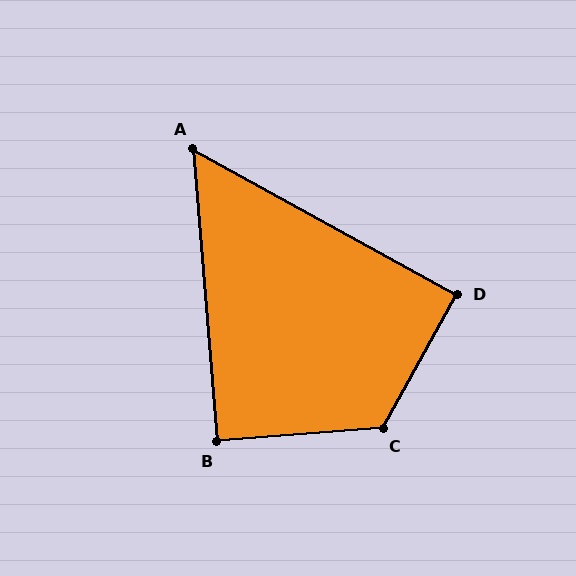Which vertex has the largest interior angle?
C, at approximately 124 degrees.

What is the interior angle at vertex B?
Approximately 90 degrees (approximately right).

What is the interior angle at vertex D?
Approximately 90 degrees (approximately right).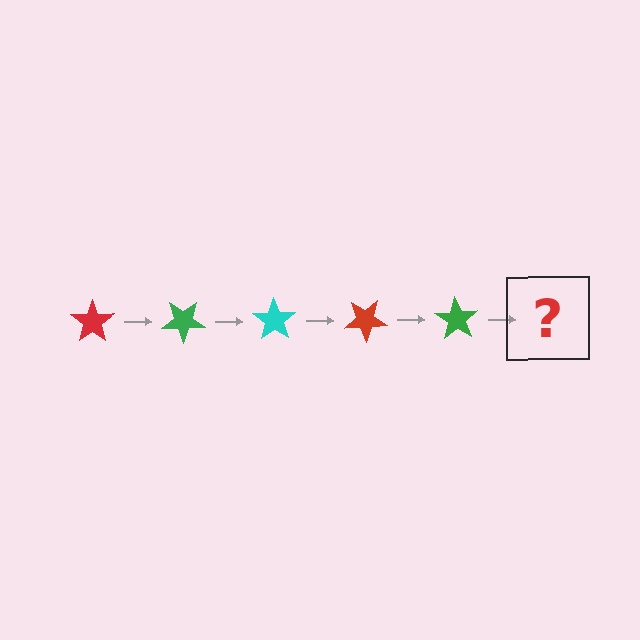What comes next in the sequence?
The next element should be a cyan star, rotated 175 degrees from the start.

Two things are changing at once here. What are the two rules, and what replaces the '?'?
The two rules are that it rotates 35 degrees each step and the color cycles through red, green, and cyan. The '?' should be a cyan star, rotated 175 degrees from the start.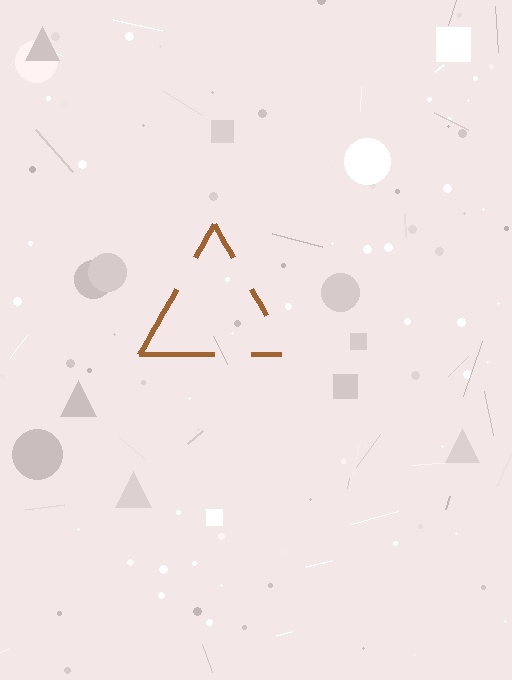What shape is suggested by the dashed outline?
The dashed outline suggests a triangle.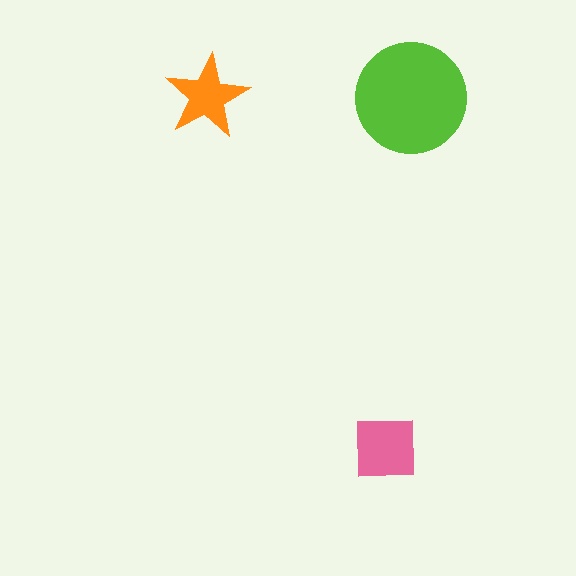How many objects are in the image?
There are 3 objects in the image.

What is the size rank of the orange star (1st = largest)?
3rd.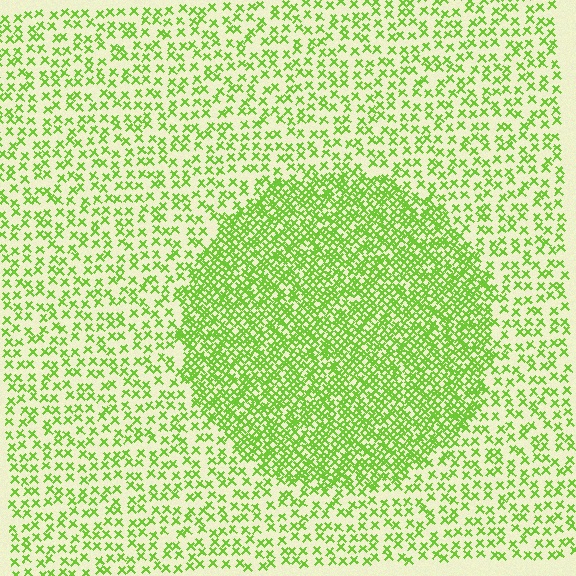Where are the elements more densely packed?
The elements are more densely packed inside the circle boundary.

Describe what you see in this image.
The image contains small lime elements arranged at two different densities. A circle-shaped region is visible where the elements are more densely packed than the surrounding area.